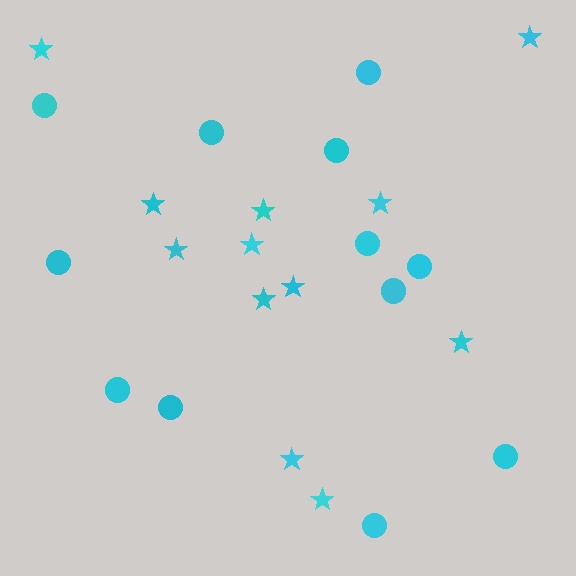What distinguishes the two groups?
There are 2 groups: one group of circles (12) and one group of stars (12).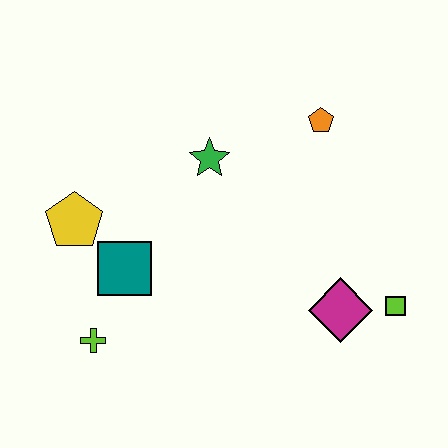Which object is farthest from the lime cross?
The orange pentagon is farthest from the lime cross.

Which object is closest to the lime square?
The magenta diamond is closest to the lime square.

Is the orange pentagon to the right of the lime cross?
Yes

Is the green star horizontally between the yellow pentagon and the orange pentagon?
Yes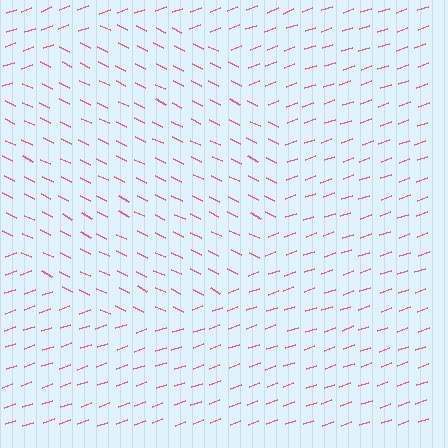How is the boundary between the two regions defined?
The boundary is defined purely by a change in line orientation (approximately 45 degrees difference). All lines are the same color and thickness.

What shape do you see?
I see a circle.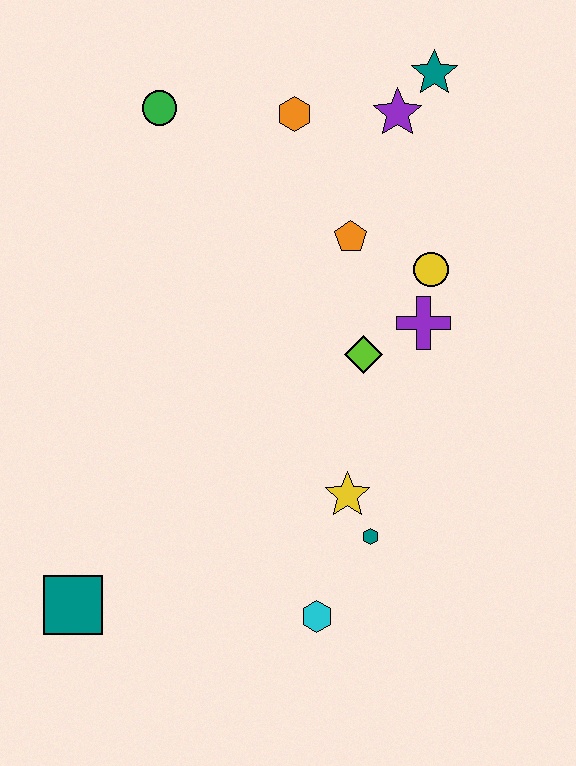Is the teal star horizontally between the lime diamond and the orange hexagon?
No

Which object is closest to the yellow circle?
The purple cross is closest to the yellow circle.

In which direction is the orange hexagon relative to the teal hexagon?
The orange hexagon is above the teal hexagon.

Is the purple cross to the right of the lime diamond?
Yes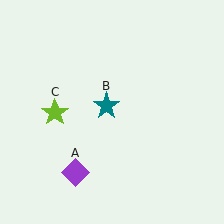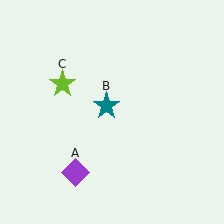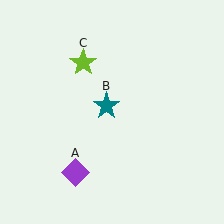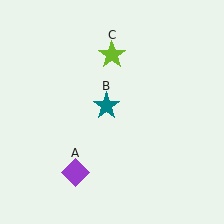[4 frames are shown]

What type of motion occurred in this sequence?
The lime star (object C) rotated clockwise around the center of the scene.